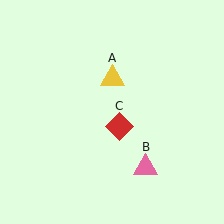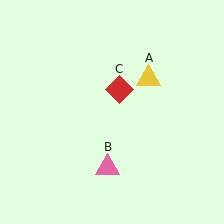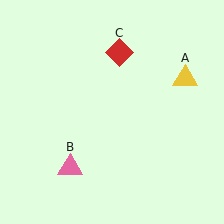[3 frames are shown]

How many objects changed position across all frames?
3 objects changed position: yellow triangle (object A), pink triangle (object B), red diamond (object C).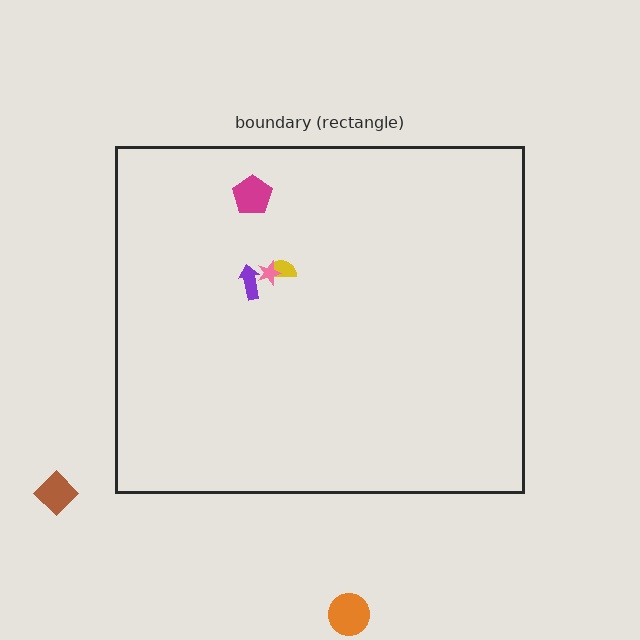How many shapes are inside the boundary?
4 inside, 2 outside.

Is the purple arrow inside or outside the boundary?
Inside.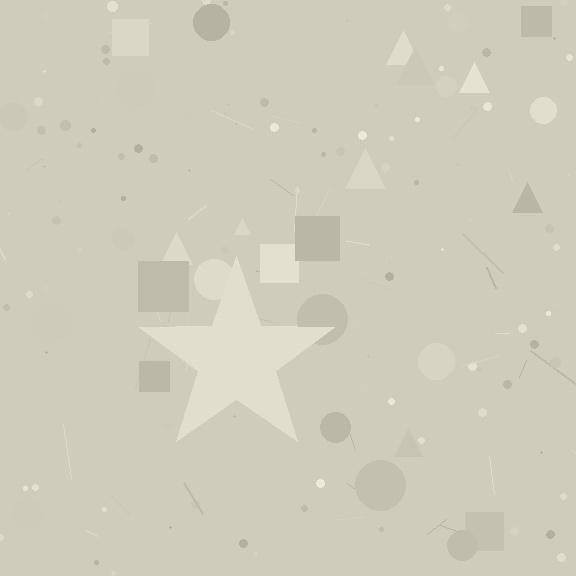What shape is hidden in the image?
A star is hidden in the image.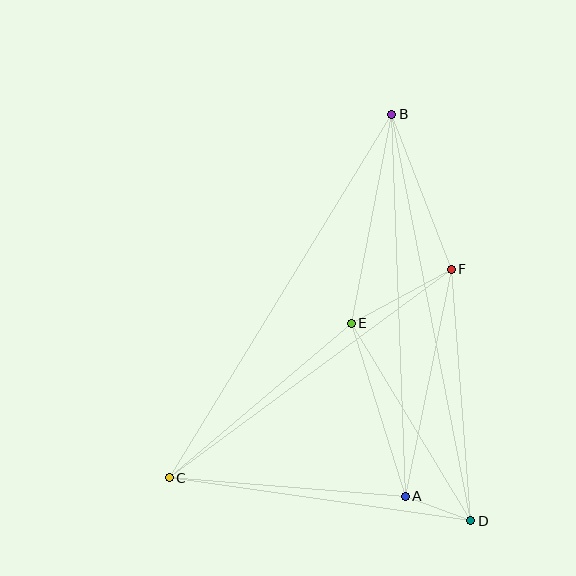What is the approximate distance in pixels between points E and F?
The distance between E and F is approximately 114 pixels.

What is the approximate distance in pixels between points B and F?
The distance between B and F is approximately 166 pixels.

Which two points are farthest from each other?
Points B and C are farthest from each other.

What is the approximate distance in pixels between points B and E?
The distance between B and E is approximately 213 pixels.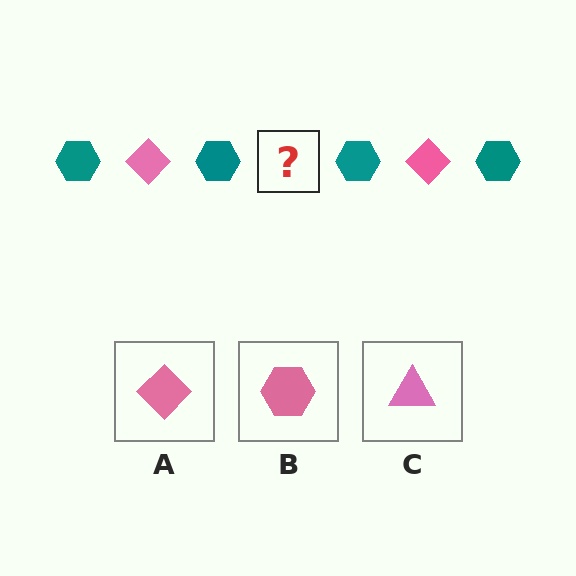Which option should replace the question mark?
Option A.